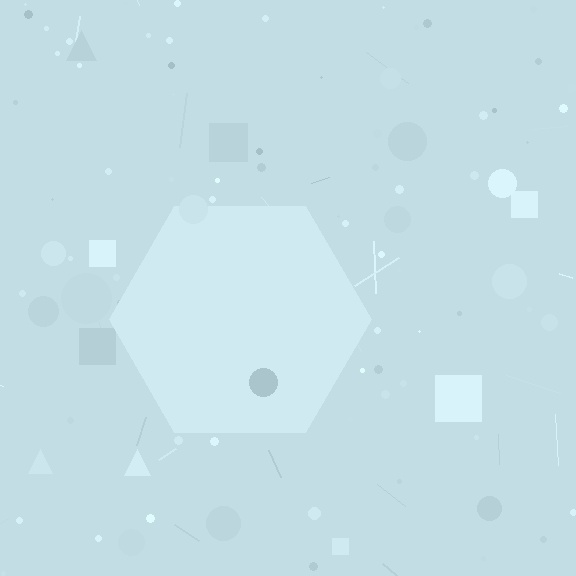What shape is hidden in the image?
A hexagon is hidden in the image.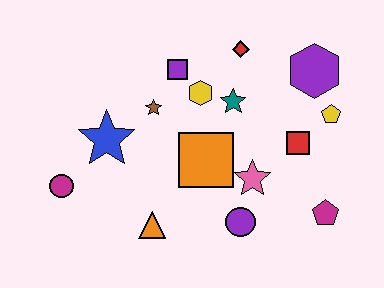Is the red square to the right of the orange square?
Yes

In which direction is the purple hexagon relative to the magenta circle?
The purple hexagon is to the right of the magenta circle.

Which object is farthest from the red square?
The magenta circle is farthest from the red square.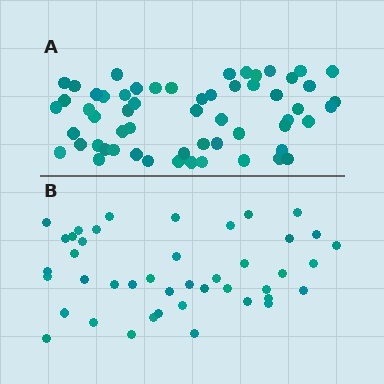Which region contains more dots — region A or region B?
Region A (the top region) has more dots.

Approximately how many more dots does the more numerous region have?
Region A has approximately 15 more dots than region B.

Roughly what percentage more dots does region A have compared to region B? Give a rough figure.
About 35% more.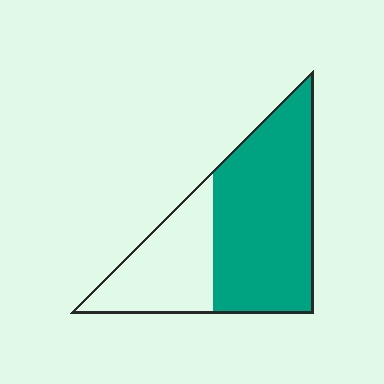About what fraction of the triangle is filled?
About two thirds (2/3).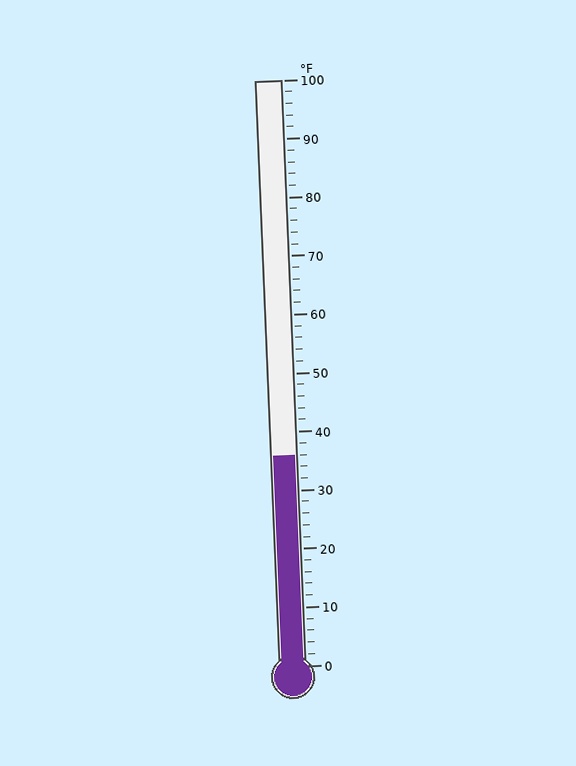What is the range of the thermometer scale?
The thermometer scale ranges from 0°F to 100°F.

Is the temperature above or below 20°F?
The temperature is above 20°F.